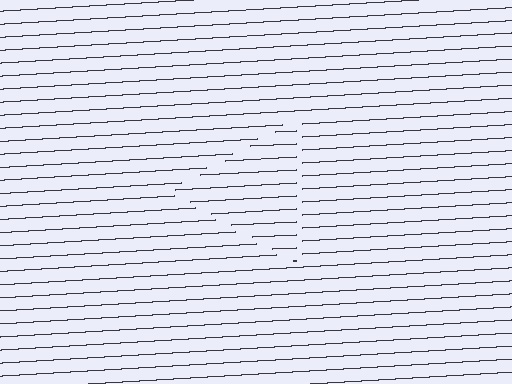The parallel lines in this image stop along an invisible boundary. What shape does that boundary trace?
An illusory triangle. The interior of the shape contains the same grating, shifted by half a period — the contour is defined by the phase discontinuity where line-ends from the inner and outer gratings abut.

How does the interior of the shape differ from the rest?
The interior of the shape contains the same grating, shifted by half a period — the contour is defined by the phase discontinuity where line-ends from the inner and outer gratings abut.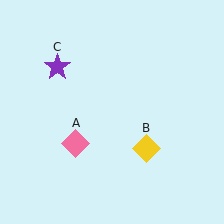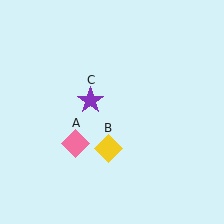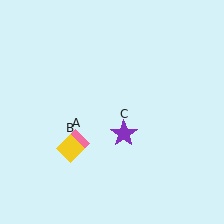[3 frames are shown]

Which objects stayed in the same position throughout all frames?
Pink diamond (object A) remained stationary.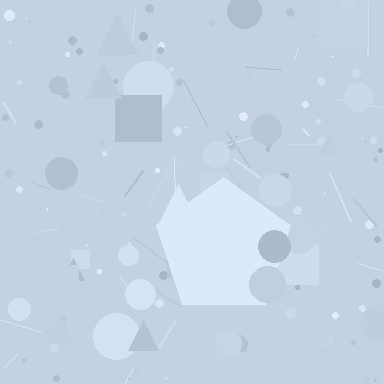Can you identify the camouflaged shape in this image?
The camouflaged shape is a pentagon.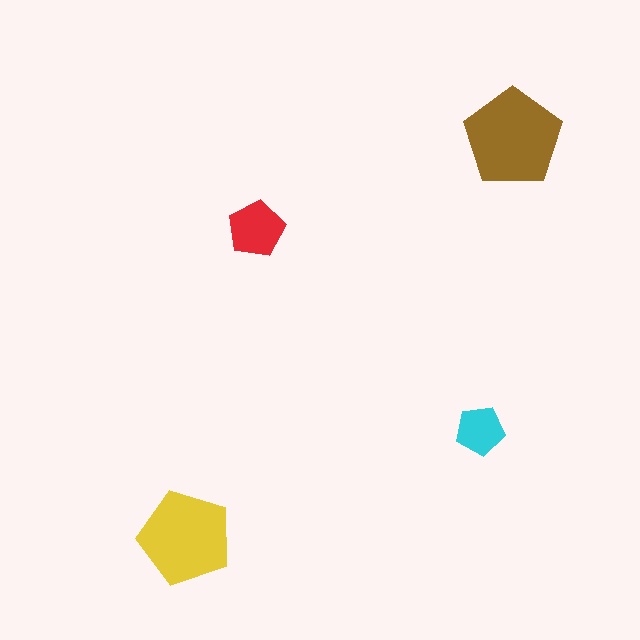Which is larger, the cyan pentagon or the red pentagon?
The red one.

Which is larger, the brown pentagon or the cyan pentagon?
The brown one.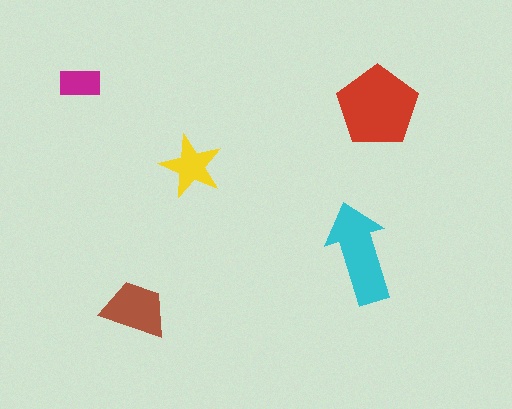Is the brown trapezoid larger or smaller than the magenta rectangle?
Larger.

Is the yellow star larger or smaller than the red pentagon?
Smaller.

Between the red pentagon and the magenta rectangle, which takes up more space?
The red pentagon.